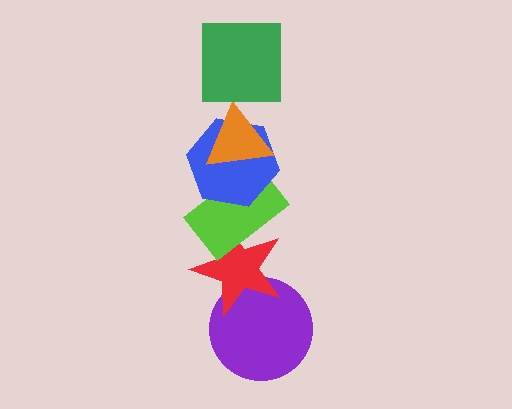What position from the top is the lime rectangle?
The lime rectangle is 4th from the top.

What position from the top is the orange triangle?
The orange triangle is 2nd from the top.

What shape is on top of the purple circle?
The red star is on top of the purple circle.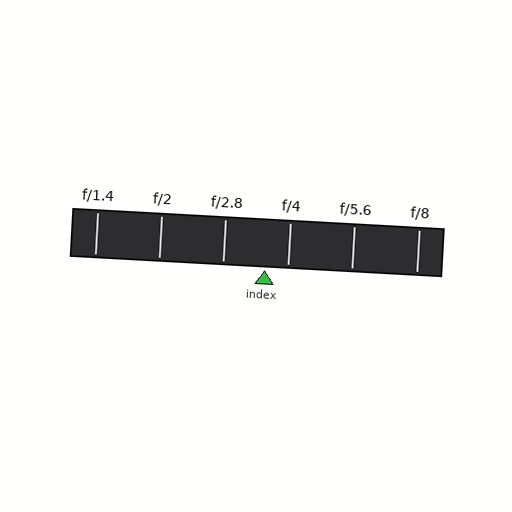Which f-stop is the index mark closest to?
The index mark is closest to f/4.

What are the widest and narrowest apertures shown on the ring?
The widest aperture shown is f/1.4 and the narrowest is f/8.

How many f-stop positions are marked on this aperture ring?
There are 6 f-stop positions marked.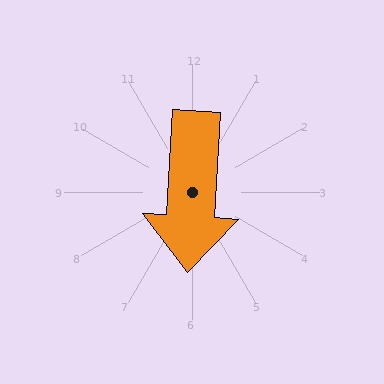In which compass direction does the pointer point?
South.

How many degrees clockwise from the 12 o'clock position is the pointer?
Approximately 183 degrees.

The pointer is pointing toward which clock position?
Roughly 6 o'clock.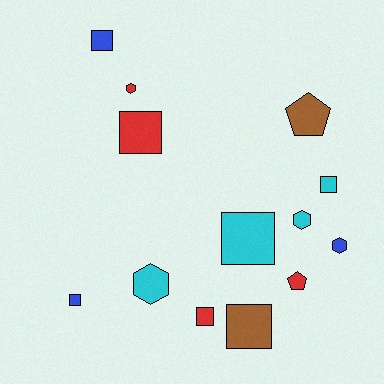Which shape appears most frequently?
Square, with 7 objects.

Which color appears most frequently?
Red, with 4 objects.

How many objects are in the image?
There are 13 objects.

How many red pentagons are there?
There is 1 red pentagon.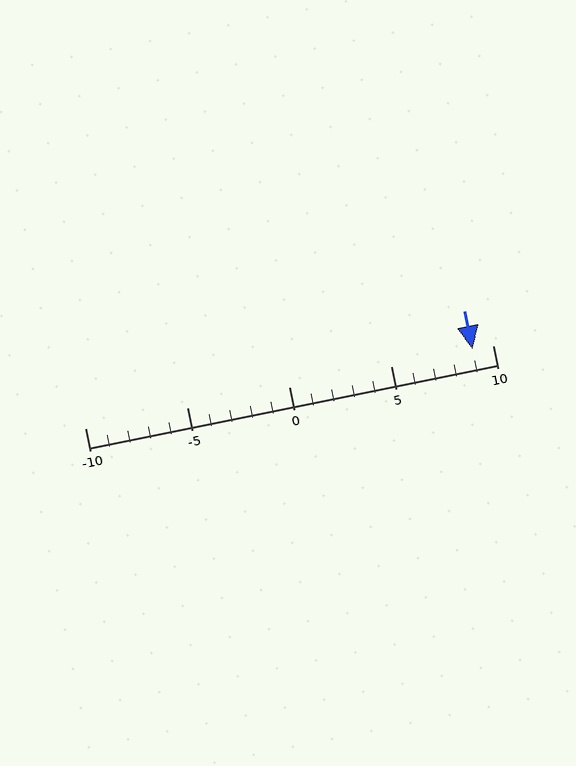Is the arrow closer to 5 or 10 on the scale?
The arrow is closer to 10.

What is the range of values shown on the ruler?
The ruler shows values from -10 to 10.